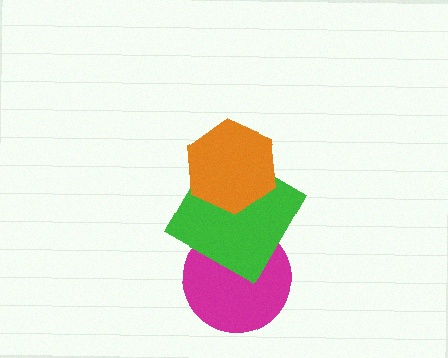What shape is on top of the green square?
The orange hexagon is on top of the green square.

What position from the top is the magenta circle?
The magenta circle is 3rd from the top.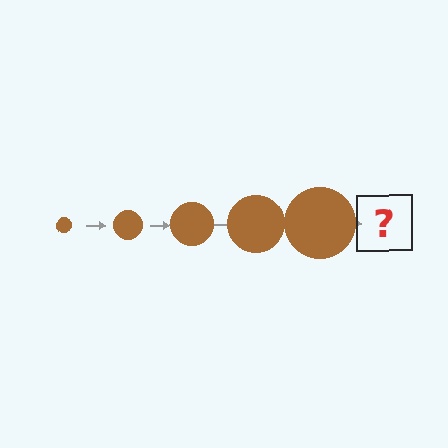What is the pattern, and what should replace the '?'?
The pattern is that the circle gets progressively larger each step. The '?' should be a brown circle, larger than the previous one.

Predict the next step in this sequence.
The next step is a brown circle, larger than the previous one.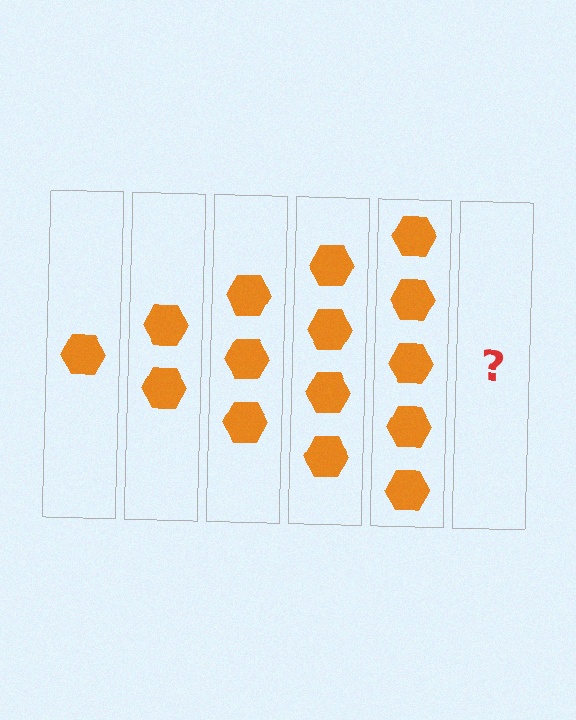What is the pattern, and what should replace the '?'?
The pattern is that each step adds one more hexagon. The '?' should be 6 hexagons.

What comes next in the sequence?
The next element should be 6 hexagons.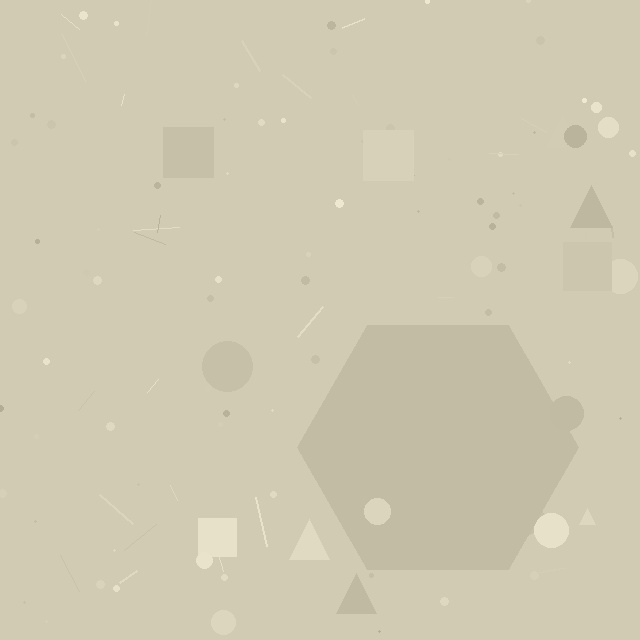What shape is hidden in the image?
A hexagon is hidden in the image.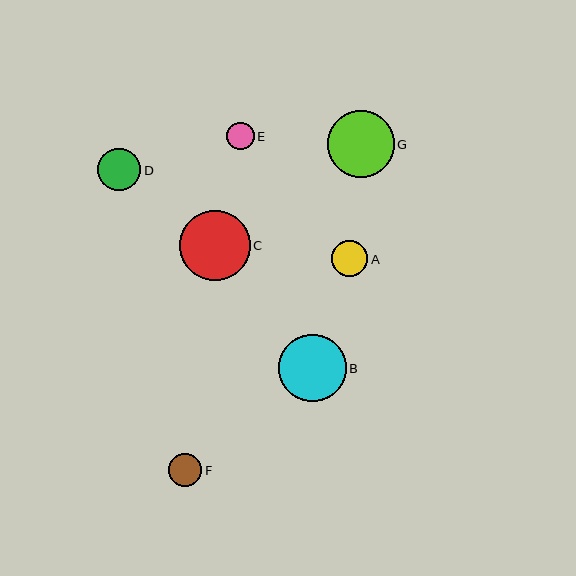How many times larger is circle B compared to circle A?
Circle B is approximately 1.9 times the size of circle A.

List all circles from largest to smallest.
From largest to smallest: C, B, G, D, A, F, E.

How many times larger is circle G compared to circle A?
Circle G is approximately 1.9 times the size of circle A.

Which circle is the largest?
Circle C is the largest with a size of approximately 70 pixels.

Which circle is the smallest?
Circle E is the smallest with a size of approximately 27 pixels.